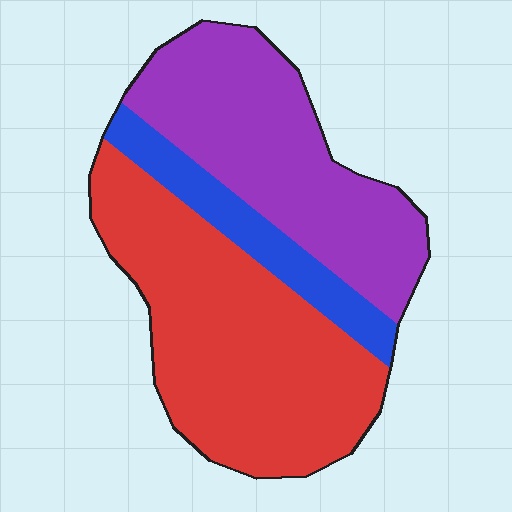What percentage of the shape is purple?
Purple takes up about three eighths (3/8) of the shape.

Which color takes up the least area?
Blue, at roughly 15%.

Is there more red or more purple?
Red.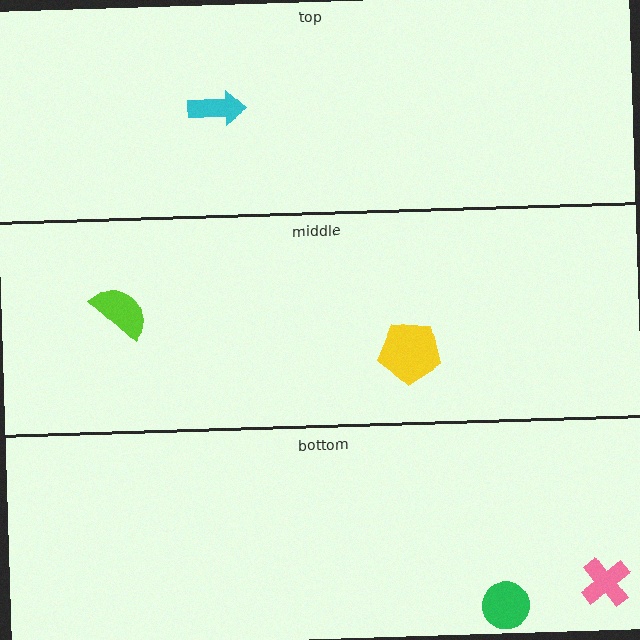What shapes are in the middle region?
The lime semicircle, the yellow pentagon.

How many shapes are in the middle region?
2.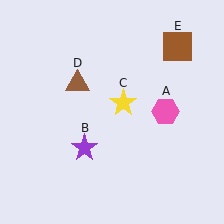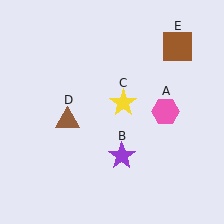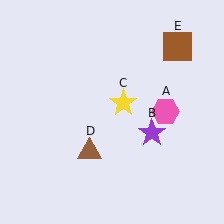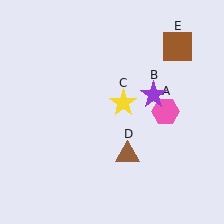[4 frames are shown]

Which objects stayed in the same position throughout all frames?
Pink hexagon (object A) and yellow star (object C) and brown square (object E) remained stationary.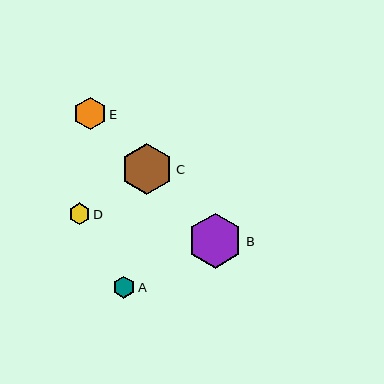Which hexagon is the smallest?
Hexagon D is the smallest with a size of approximately 21 pixels.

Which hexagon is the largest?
Hexagon B is the largest with a size of approximately 55 pixels.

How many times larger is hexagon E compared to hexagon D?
Hexagon E is approximately 1.5 times the size of hexagon D.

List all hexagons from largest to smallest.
From largest to smallest: B, C, E, A, D.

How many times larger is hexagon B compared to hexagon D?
Hexagon B is approximately 2.6 times the size of hexagon D.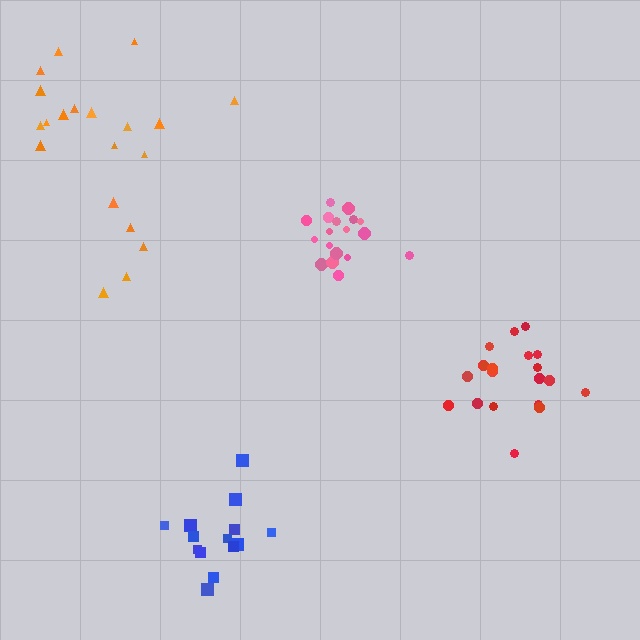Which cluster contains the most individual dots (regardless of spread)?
Red (20).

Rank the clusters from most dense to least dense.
pink, blue, red, orange.